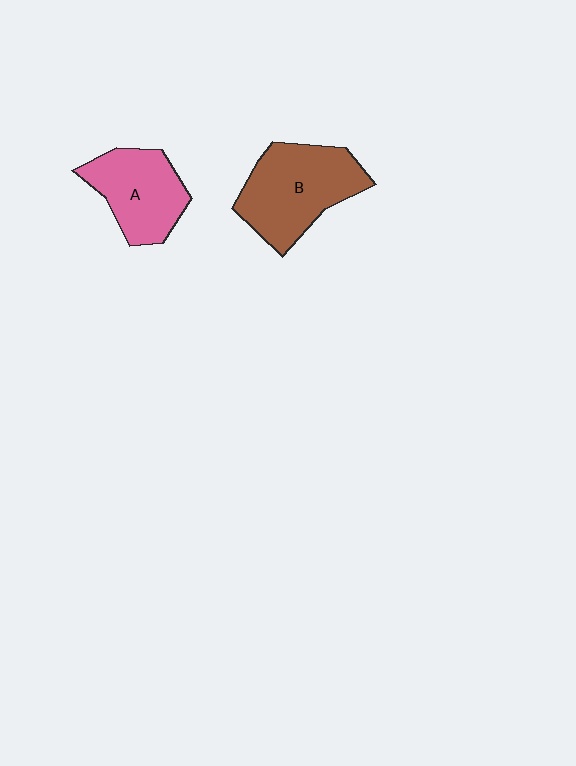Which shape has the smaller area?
Shape A (pink).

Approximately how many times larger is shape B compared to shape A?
Approximately 1.3 times.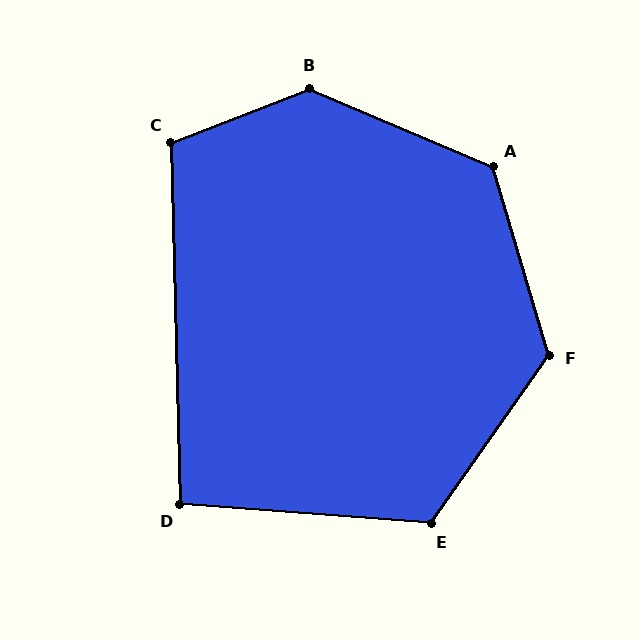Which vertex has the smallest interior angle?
D, at approximately 96 degrees.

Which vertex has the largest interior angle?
B, at approximately 136 degrees.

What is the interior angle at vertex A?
Approximately 129 degrees (obtuse).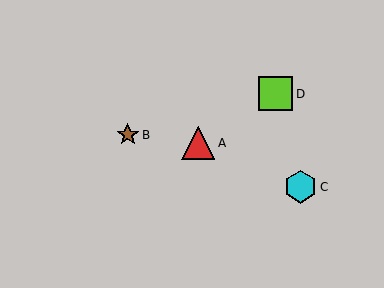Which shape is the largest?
The lime square (labeled D) is the largest.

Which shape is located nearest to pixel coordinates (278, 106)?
The lime square (labeled D) at (276, 94) is nearest to that location.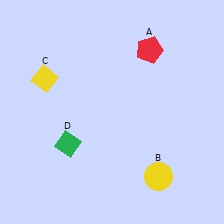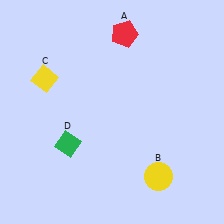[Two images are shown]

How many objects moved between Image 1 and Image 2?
1 object moved between the two images.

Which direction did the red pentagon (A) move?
The red pentagon (A) moved left.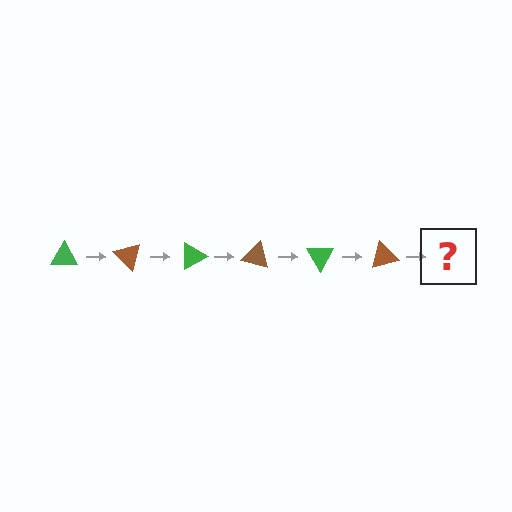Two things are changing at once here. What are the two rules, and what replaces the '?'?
The two rules are that it rotates 45 degrees each step and the color cycles through green and brown. The '?' should be a green triangle, rotated 270 degrees from the start.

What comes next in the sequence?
The next element should be a green triangle, rotated 270 degrees from the start.